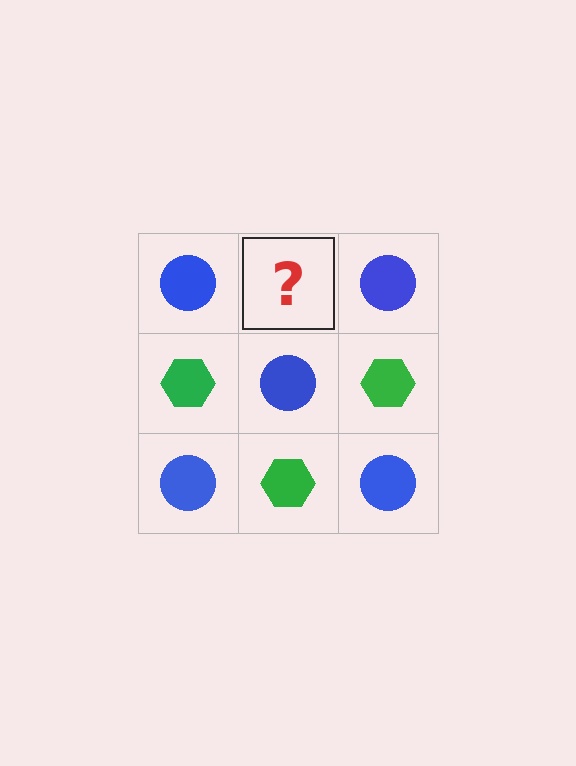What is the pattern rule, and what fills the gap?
The rule is that it alternates blue circle and green hexagon in a checkerboard pattern. The gap should be filled with a green hexagon.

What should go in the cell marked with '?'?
The missing cell should contain a green hexagon.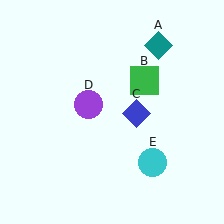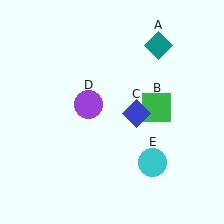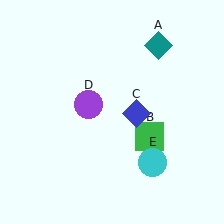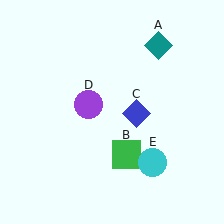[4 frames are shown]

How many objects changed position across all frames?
1 object changed position: green square (object B).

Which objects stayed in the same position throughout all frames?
Teal diamond (object A) and blue diamond (object C) and purple circle (object D) and cyan circle (object E) remained stationary.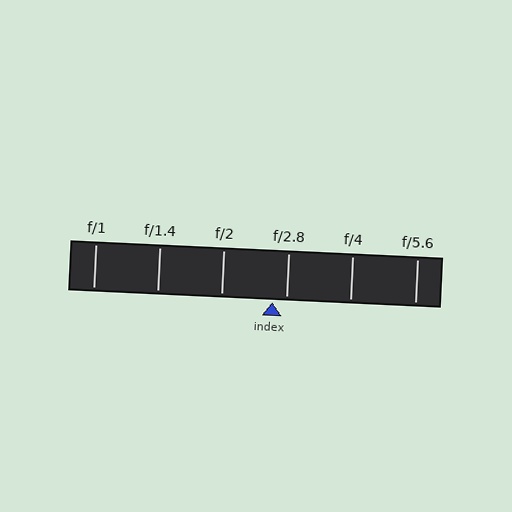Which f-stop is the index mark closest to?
The index mark is closest to f/2.8.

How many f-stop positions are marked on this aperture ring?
There are 6 f-stop positions marked.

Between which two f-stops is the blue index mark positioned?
The index mark is between f/2 and f/2.8.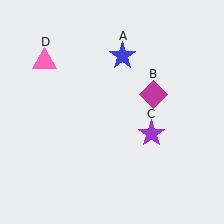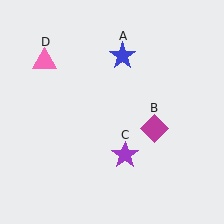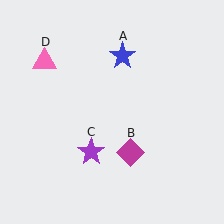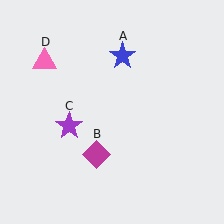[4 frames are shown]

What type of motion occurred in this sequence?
The magenta diamond (object B), purple star (object C) rotated clockwise around the center of the scene.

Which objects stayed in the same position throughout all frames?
Blue star (object A) and pink triangle (object D) remained stationary.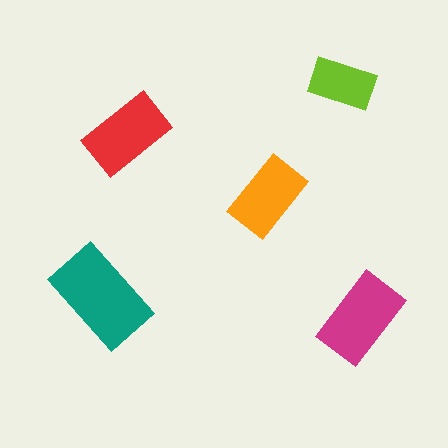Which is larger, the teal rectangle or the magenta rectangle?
The teal one.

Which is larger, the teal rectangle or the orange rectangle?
The teal one.